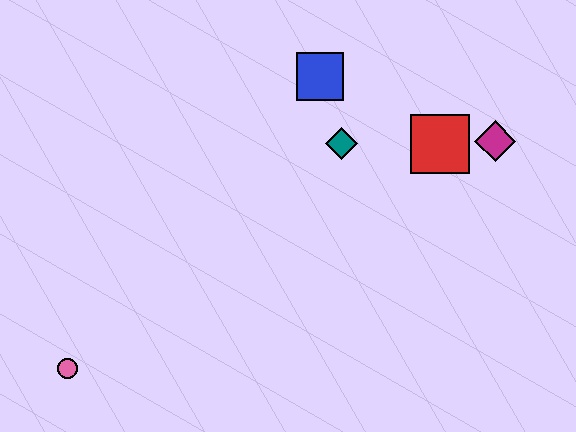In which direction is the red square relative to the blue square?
The red square is to the right of the blue square.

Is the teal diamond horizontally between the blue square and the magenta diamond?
Yes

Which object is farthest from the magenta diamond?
The pink circle is farthest from the magenta diamond.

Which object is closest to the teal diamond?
The blue square is closest to the teal diamond.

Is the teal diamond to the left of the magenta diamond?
Yes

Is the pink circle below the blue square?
Yes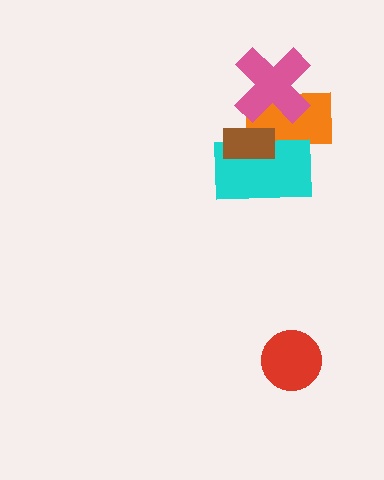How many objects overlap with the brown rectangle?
2 objects overlap with the brown rectangle.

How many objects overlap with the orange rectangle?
3 objects overlap with the orange rectangle.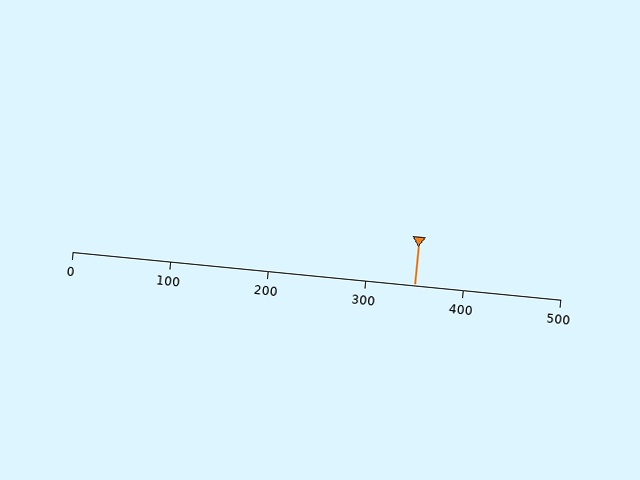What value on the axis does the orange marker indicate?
The marker indicates approximately 350.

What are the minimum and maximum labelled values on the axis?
The axis runs from 0 to 500.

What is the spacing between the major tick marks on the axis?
The major ticks are spaced 100 apart.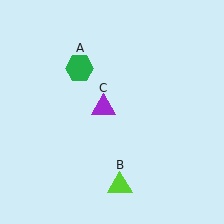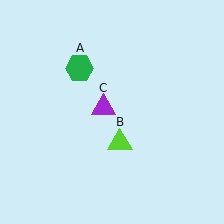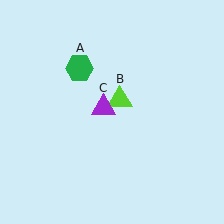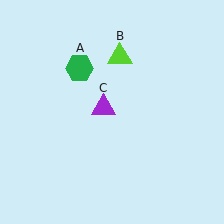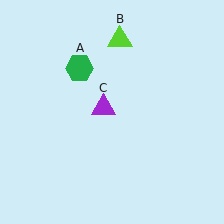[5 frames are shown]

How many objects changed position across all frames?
1 object changed position: lime triangle (object B).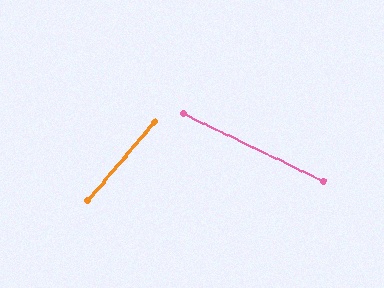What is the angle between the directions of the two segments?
Approximately 75 degrees.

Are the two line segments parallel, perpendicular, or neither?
Neither parallel nor perpendicular — they differ by about 75°.